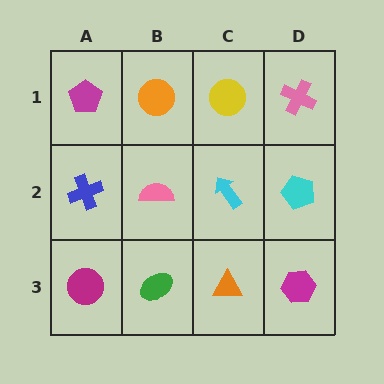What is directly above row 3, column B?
A pink semicircle.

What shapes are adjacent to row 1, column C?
A cyan arrow (row 2, column C), an orange circle (row 1, column B), a pink cross (row 1, column D).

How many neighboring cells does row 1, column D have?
2.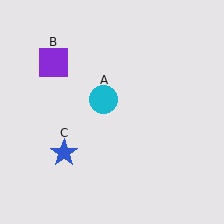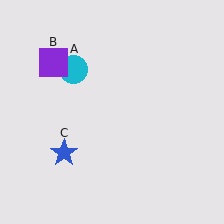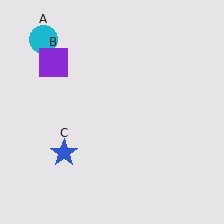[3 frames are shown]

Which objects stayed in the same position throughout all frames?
Purple square (object B) and blue star (object C) remained stationary.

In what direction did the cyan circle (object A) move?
The cyan circle (object A) moved up and to the left.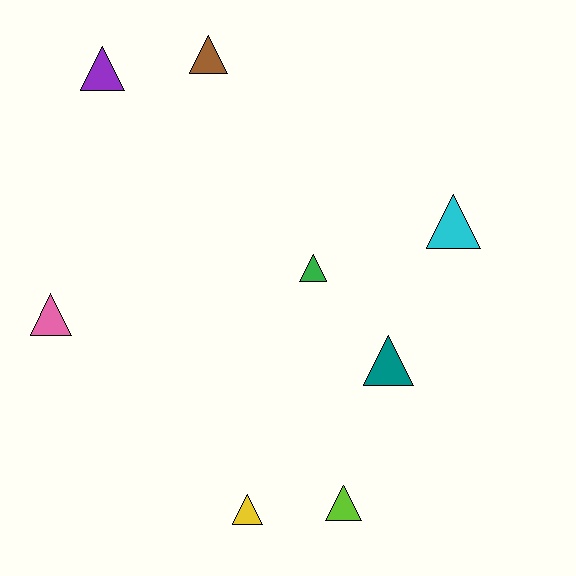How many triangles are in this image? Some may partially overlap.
There are 8 triangles.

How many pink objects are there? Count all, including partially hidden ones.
There is 1 pink object.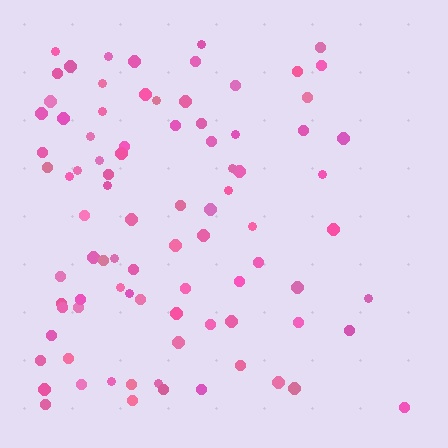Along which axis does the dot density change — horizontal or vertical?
Horizontal.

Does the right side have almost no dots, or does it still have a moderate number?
Still a moderate number, just noticeably fewer than the left.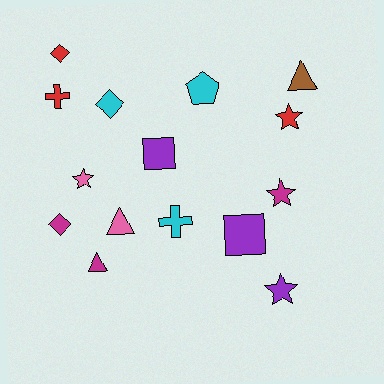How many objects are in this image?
There are 15 objects.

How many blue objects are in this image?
There are no blue objects.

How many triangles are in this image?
There are 3 triangles.